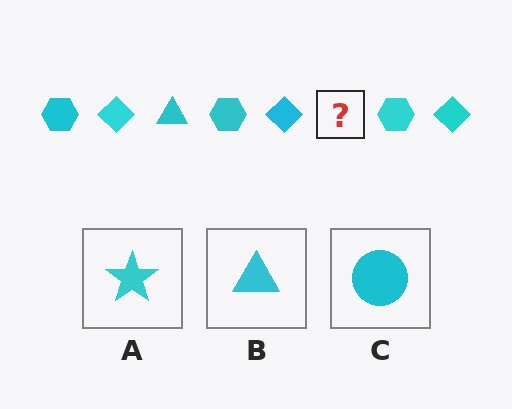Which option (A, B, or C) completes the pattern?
B.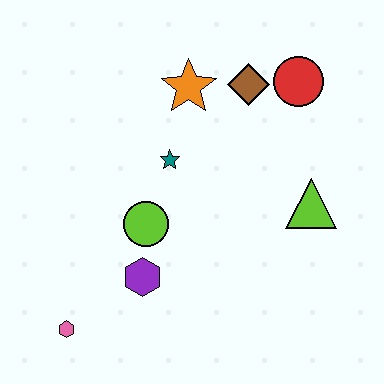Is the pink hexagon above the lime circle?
No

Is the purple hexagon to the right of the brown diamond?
No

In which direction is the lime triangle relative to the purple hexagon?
The lime triangle is to the right of the purple hexagon.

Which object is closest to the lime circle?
The purple hexagon is closest to the lime circle.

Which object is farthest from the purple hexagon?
The red circle is farthest from the purple hexagon.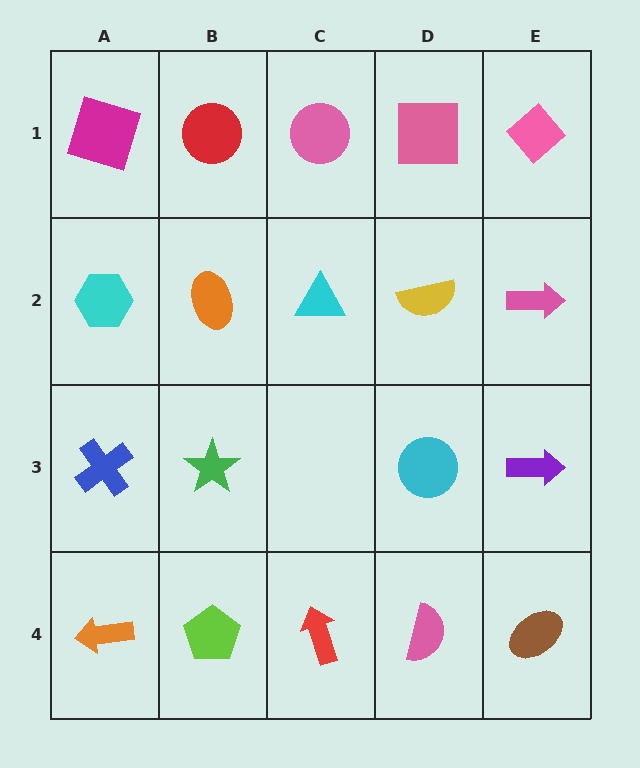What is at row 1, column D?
A pink square.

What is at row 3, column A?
A blue cross.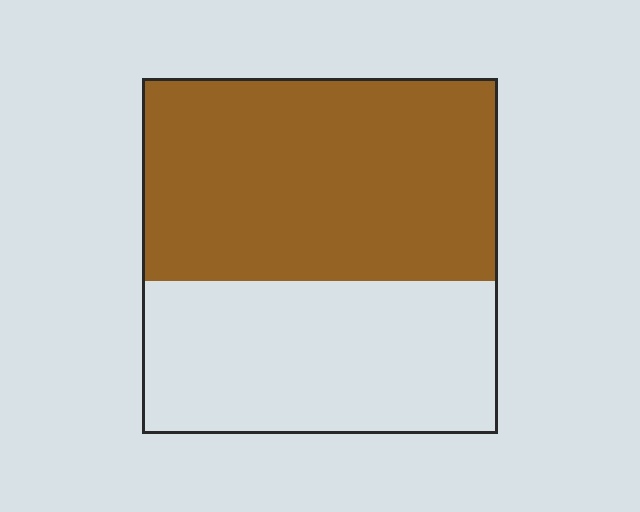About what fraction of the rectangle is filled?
About three fifths (3/5).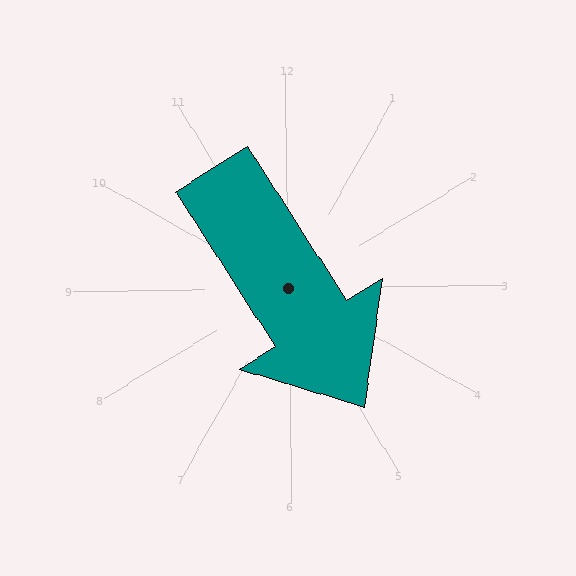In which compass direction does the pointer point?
Southeast.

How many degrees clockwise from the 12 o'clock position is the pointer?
Approximately 148 degrees.